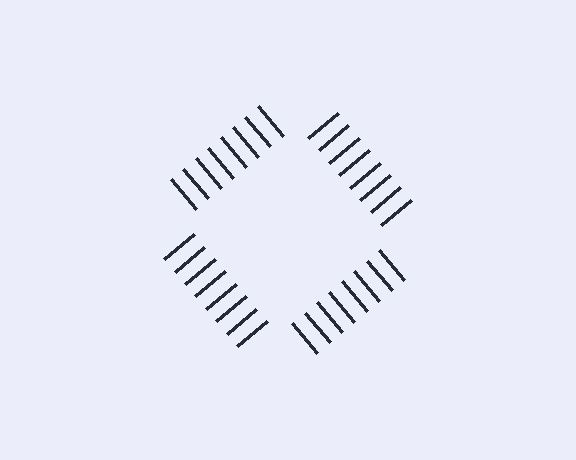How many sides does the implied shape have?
4 sides — the line-ends trace a square.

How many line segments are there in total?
32 — 8 along each of the 4 edges.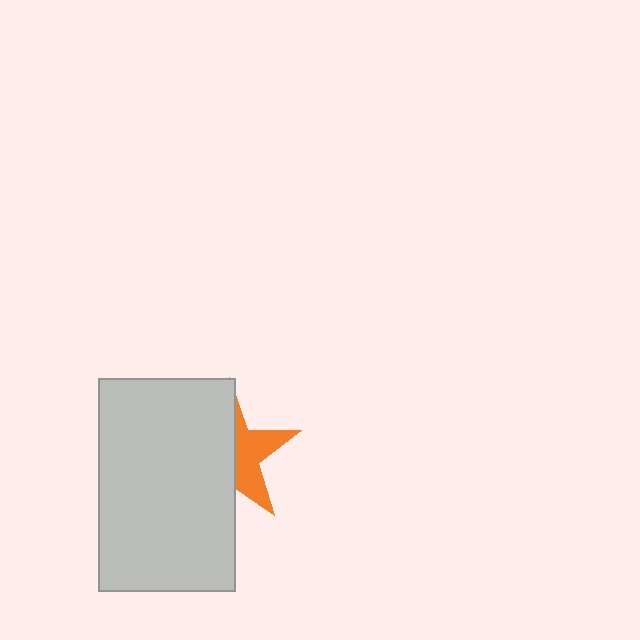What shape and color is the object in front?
The object in front is a light gray rectangle.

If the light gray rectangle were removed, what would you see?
You would see the complete orange star.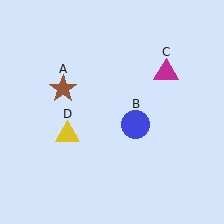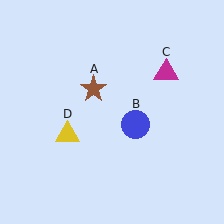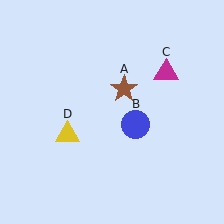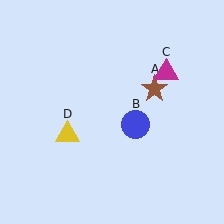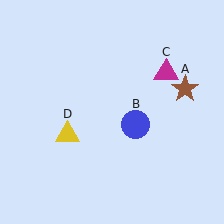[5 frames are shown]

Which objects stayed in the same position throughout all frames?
Blue circle (object B) and magenta triangle (object C) and yellow triangle (object D) remained stationary.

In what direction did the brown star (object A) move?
The brown star (object A) moved right.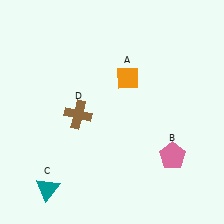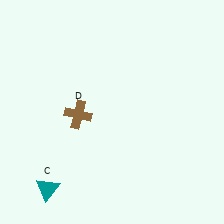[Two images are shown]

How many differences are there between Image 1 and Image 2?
There are 2 differences between the two images.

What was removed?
The orange diamond (A), the pink pentagon (B) were removed in Image 2.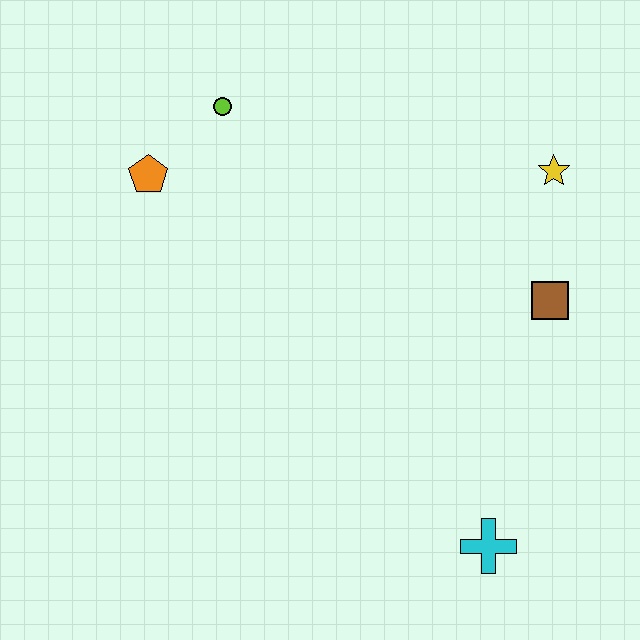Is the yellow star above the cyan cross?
Yes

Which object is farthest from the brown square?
The orange pentagon is farthest from the brown square.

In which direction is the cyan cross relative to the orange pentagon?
The cyan cross is below the orange pentagon.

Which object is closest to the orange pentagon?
The lime circle is closest to the orange pentagon.